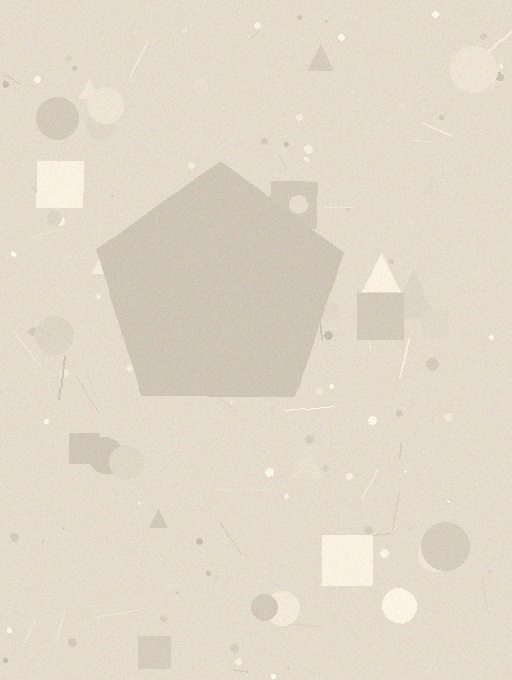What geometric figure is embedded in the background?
A pentagon is embedded in the background.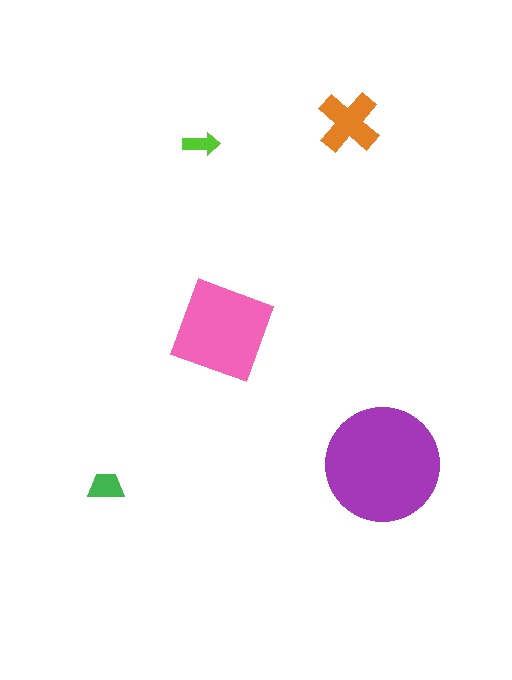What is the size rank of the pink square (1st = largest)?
2nd.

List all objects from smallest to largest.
The lime arrow, the green trapezoid, the orange cross, the pink square, the purple circle.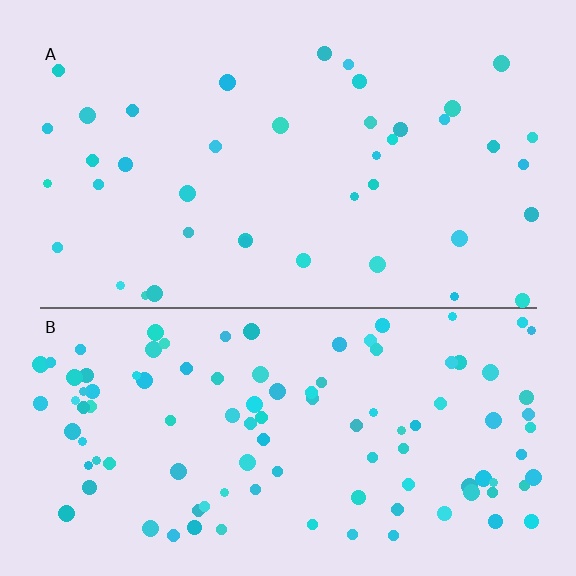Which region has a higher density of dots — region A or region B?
B (the bottom).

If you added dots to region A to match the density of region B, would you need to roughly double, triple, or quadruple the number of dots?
Approximately triple.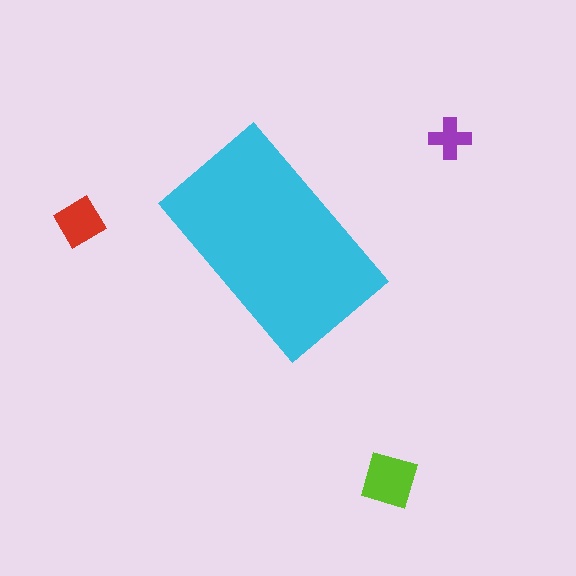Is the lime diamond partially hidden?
No, the lime diamond is fully visible.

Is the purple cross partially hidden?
No, the purple cross is fully visible.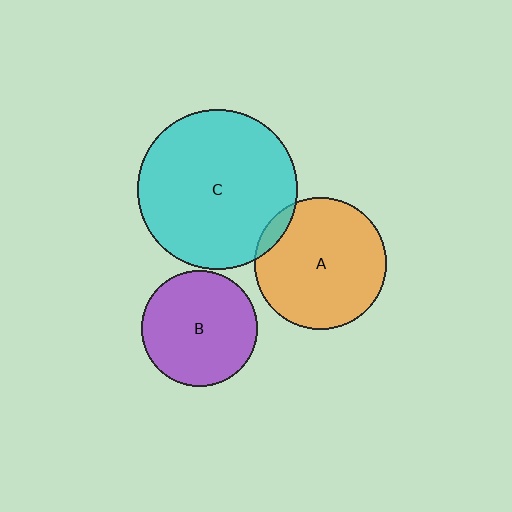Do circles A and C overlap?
Yes.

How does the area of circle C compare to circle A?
Approximately 1.5 times.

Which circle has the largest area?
Circle C (cyan).